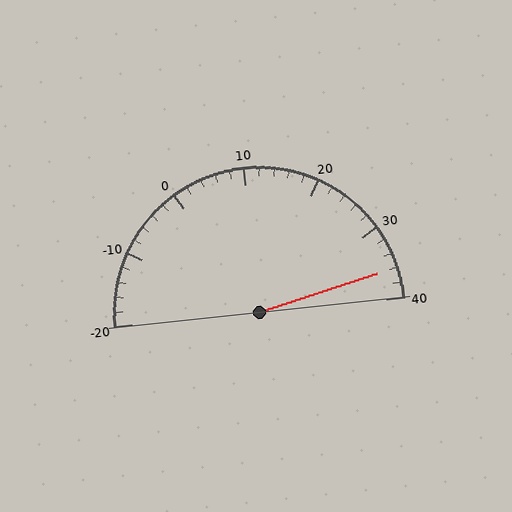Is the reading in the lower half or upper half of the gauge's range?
The reading is in the upper half of the range (-20 to 40).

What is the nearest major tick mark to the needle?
The nearest major tick mark is 40.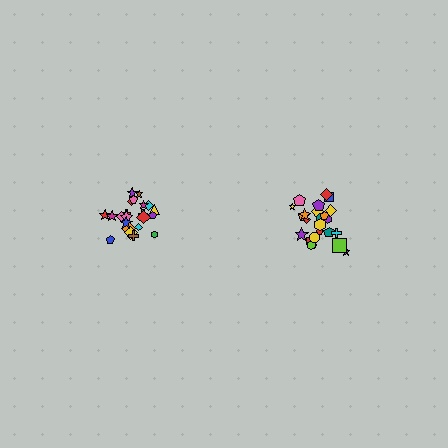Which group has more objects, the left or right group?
The right group.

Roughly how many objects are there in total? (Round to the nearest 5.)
Roughly 45 objects in total.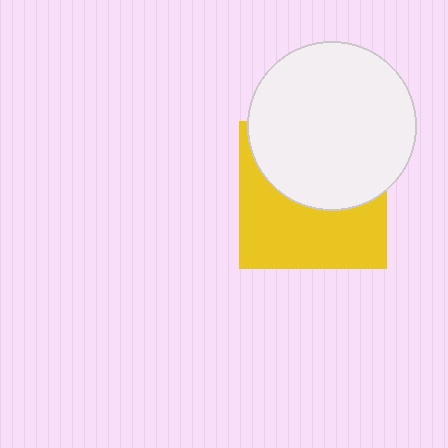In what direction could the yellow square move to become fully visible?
The yellow square could move down. That would shift it out from behind the white circle entirely.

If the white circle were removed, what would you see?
You would see the complete yellow square.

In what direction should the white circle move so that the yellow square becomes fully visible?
The white circle should move up. That is the shortest direction to clear the overlap and leave the yellow square fully visible.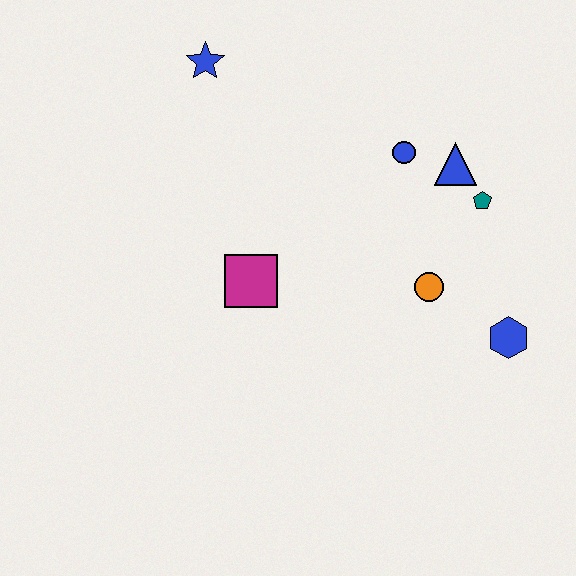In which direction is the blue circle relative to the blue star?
The blue circle is to the right of the blue star.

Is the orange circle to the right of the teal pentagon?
No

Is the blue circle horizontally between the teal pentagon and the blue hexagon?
No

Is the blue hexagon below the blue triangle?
Yes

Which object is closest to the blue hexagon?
The orange circle is closest to the blue hexagon.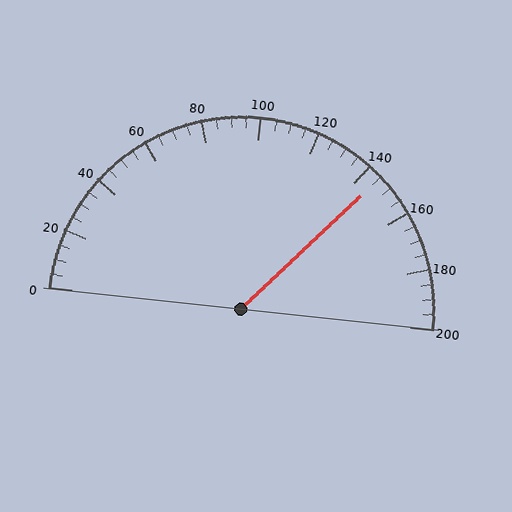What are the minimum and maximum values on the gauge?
The gauge ranges from 0 to 200.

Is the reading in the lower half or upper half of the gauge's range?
The reading is in the upper half of the range (0 to 200).